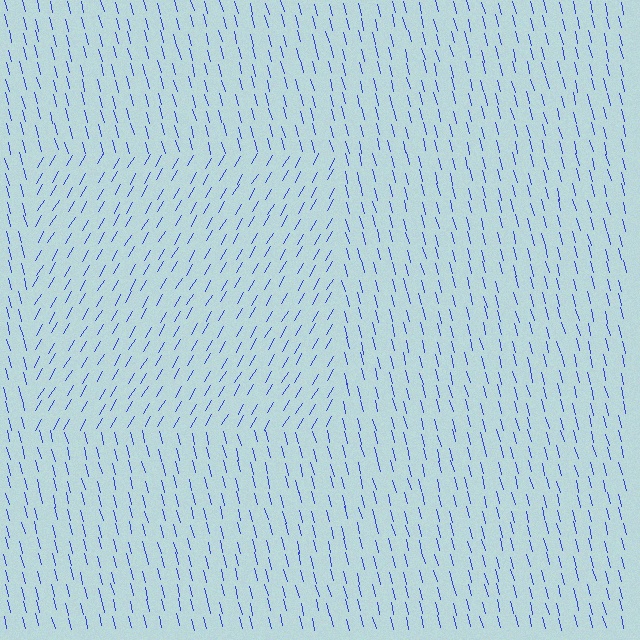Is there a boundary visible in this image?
Yes, there is a texture boundary formed by a change in line orientation.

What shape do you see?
I see a rectangle.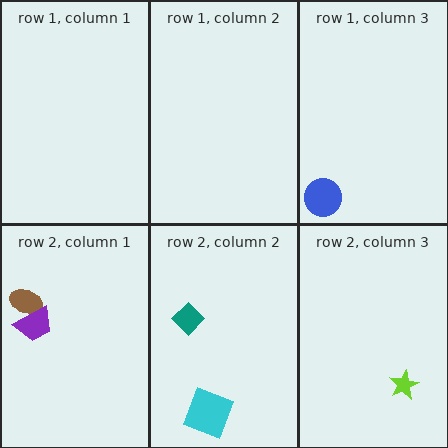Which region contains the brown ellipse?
The row 2, column 1 region.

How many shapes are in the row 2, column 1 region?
2.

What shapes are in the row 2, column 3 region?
The lime star.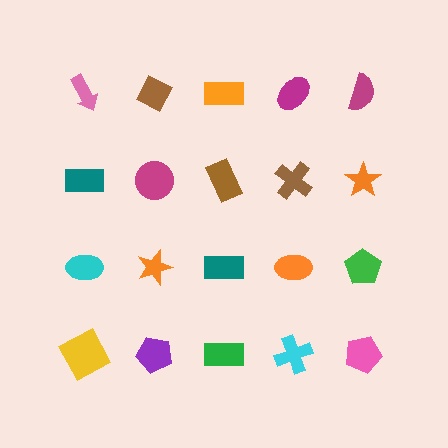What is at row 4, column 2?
A purple pentagon.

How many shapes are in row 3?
5 shapes.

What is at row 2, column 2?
A magenta circle.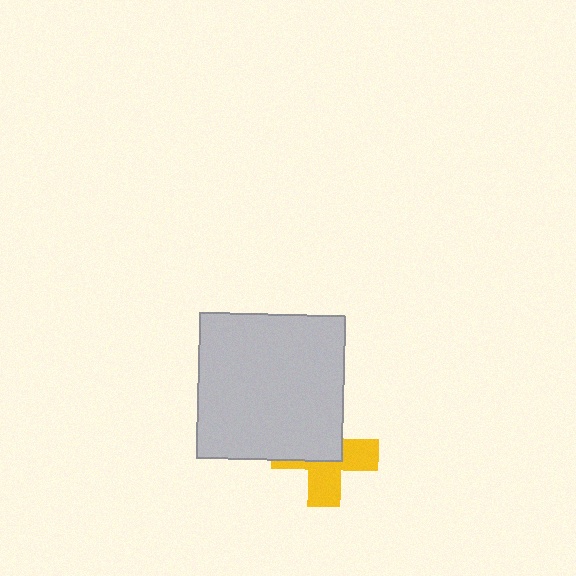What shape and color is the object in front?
The object in front is a light gray square.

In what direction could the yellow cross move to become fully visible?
The yellow cross could move toward the lower-right. That would shift it out from behind the light gray square entirely.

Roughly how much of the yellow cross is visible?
About half of it is visible (roughly 49%).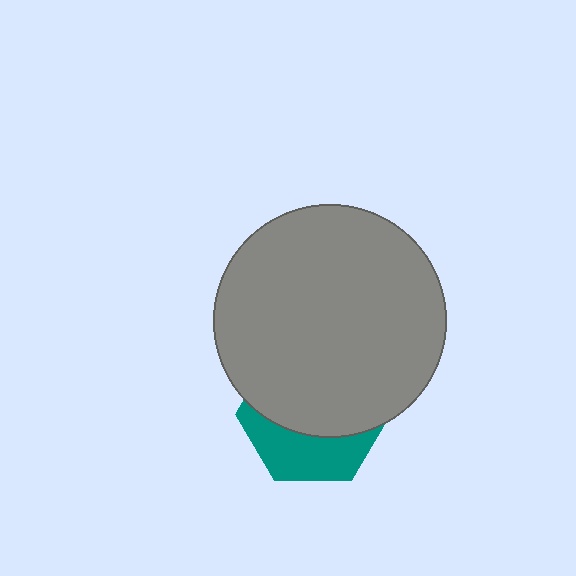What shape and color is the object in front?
The object in front is a gray circle.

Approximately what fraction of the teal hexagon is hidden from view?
Roughly 63% of the teal hexagon is hidden behind the gray circle.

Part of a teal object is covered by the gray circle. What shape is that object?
It is a hexagon.